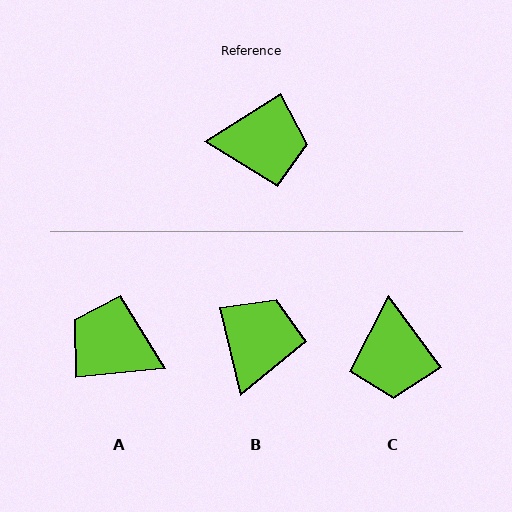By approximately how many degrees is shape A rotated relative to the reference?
Approximately 153 degrees counter-clockwise.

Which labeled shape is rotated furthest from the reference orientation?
A, about 153 degrees away.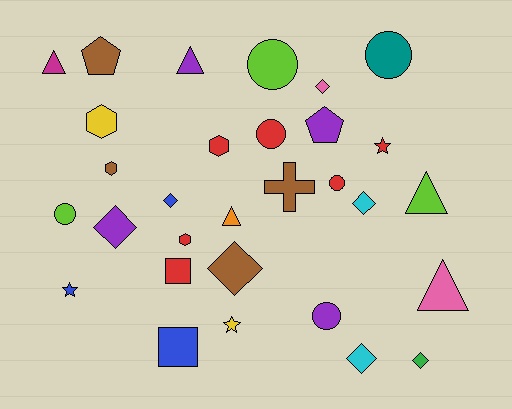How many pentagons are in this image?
There are 2 pentagons.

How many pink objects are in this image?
There are 2 pink objects.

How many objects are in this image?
There are 30 objects.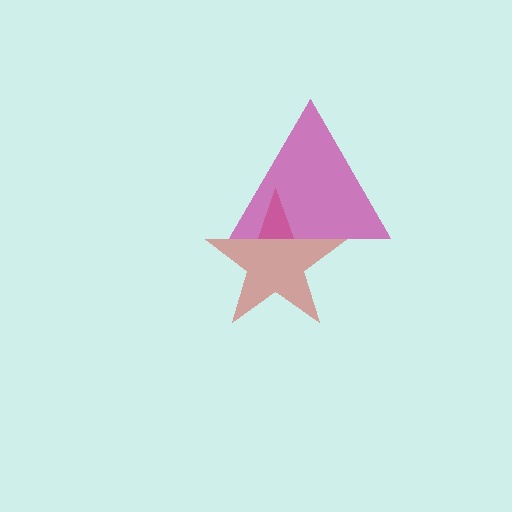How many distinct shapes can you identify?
There are 2 distinct shapes: a red star, a magenta triangle.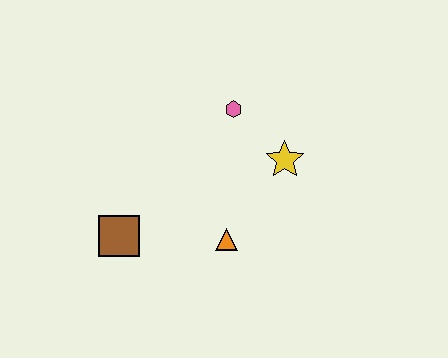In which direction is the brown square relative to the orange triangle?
The brown square is to the left of the orange triangle.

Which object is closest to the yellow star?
The pink hexagon is closest to the yellow star.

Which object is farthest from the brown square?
The yellow star is farthest from the brown square.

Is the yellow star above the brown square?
Yes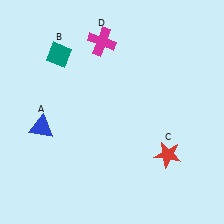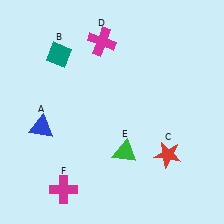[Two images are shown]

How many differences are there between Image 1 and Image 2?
There are 2 differences between the two images.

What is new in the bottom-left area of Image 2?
A magenta cross (F) was added in the bottom-left area of Image 2.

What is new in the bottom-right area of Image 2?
A green triangle (E) was added in the bottom-right area of Image 2.